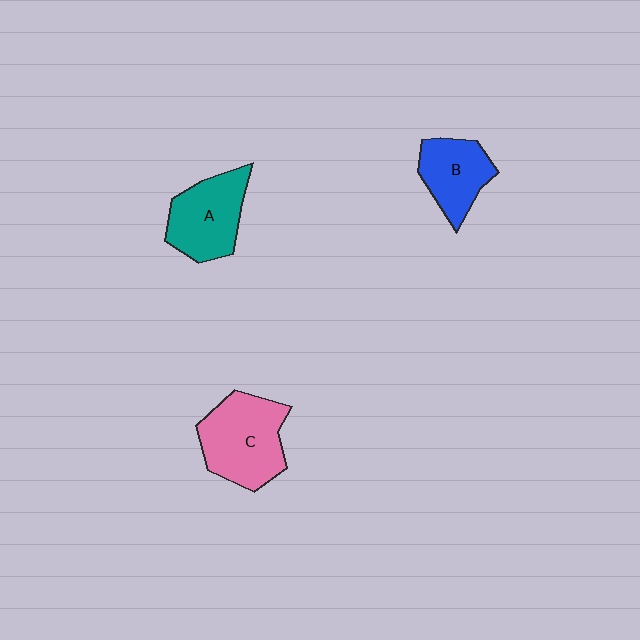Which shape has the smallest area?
Shape B (blue).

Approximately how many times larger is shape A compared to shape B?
Approximately 1.2 times.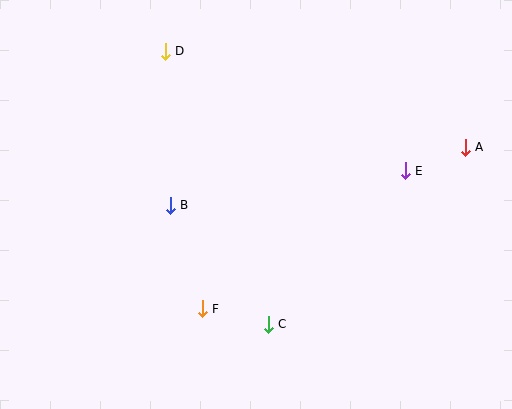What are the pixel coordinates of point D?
Point D is at (165, 51).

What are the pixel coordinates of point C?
Point C is at (268, 324).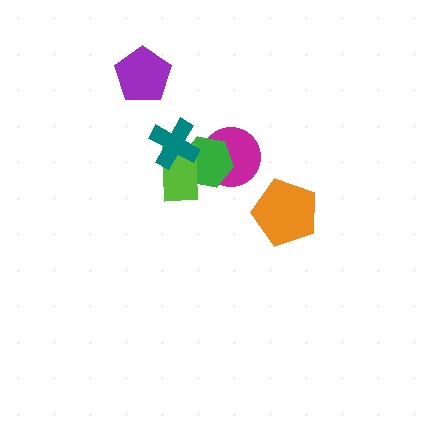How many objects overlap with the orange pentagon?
0 objects overlap with the orange pentagon.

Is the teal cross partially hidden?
No, no other shape covers it.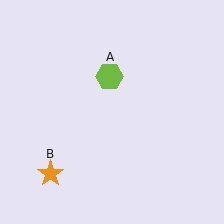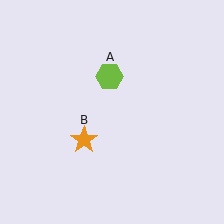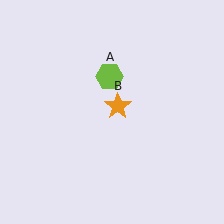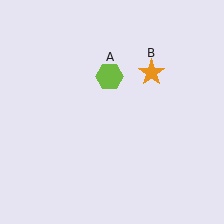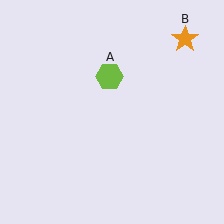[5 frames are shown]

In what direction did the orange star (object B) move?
The orange star (object B) moved up and to the right.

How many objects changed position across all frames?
1 object changed position: orange star (object B).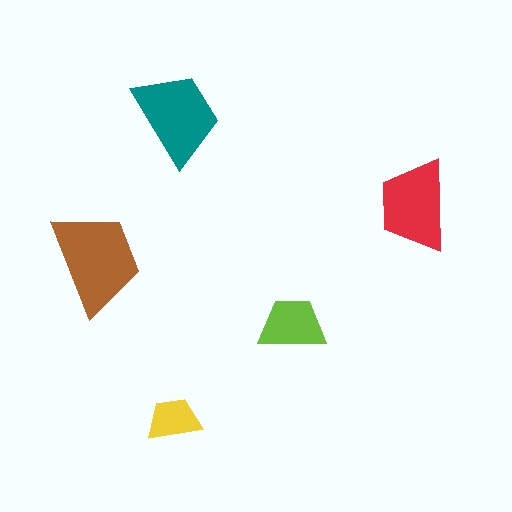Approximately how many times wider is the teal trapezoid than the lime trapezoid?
About 1.5 times wider.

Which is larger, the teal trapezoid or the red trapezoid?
The teal one.